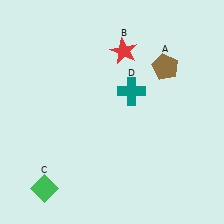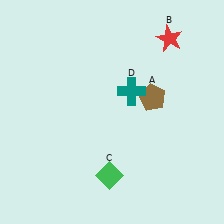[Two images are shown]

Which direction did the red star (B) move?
The red star (B) moved right.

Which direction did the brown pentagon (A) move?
The brown pentagon (A) moved down.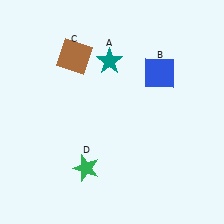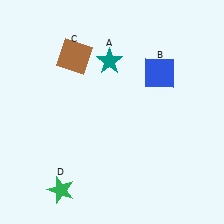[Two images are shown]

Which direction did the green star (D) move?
The green star (D) moved left.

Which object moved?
The green star (D) moved left.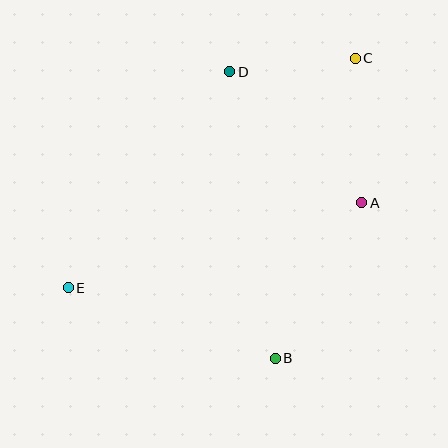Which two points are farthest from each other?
Points C and E are farthest from each other.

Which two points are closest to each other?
Points C and D are closest to each other.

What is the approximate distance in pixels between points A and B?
The distance between A and B is approximately 178 pixels.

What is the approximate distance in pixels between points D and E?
The distance between D and E is approximately 270 pixels.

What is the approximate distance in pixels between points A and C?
The distance between A and C is approximately 145 pixels.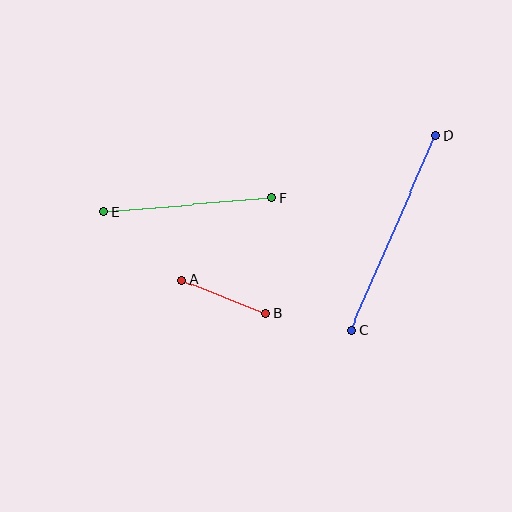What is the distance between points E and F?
The distance is approximately 169 pixels.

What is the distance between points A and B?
The distance is approximately 91 pixels.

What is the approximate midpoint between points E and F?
The midpoint is at approximately (187, 205) pixels.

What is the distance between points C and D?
The distance is approximately 213 pixels.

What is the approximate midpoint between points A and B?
The midpoint is at approximately (224, 296) pixels.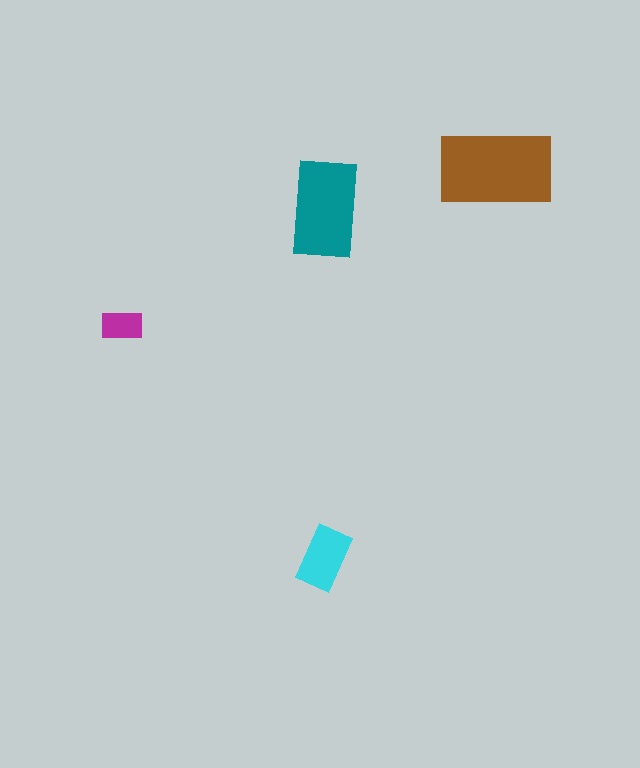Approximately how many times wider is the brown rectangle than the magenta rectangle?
About 2.5 times wider.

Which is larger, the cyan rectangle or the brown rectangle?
The brown one.